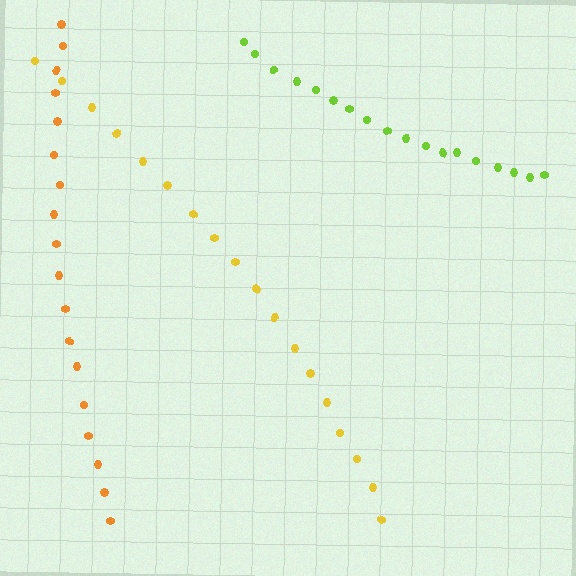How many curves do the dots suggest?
There are 3 distinct paths.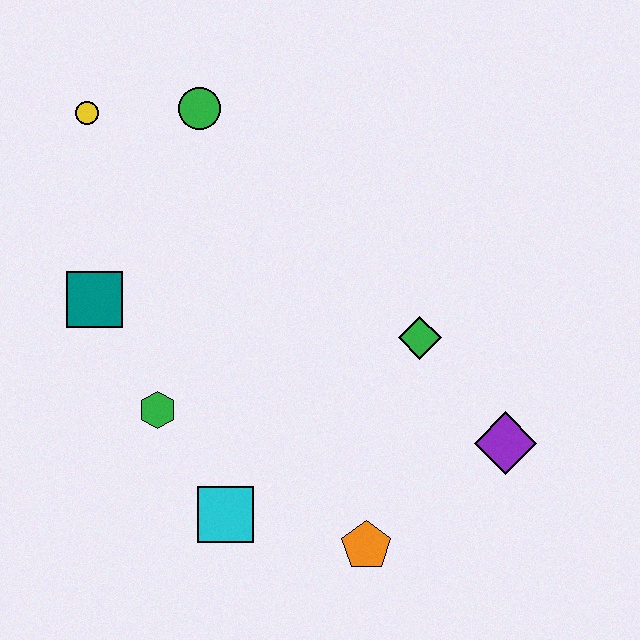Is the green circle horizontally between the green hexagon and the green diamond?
Yes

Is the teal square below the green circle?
Yes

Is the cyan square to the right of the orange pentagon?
No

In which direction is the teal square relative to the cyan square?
The teal square is above the cyan square.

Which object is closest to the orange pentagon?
The cyan square is closest to the orange pentagon.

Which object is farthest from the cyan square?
The yellow circle is farthest from the cyan square.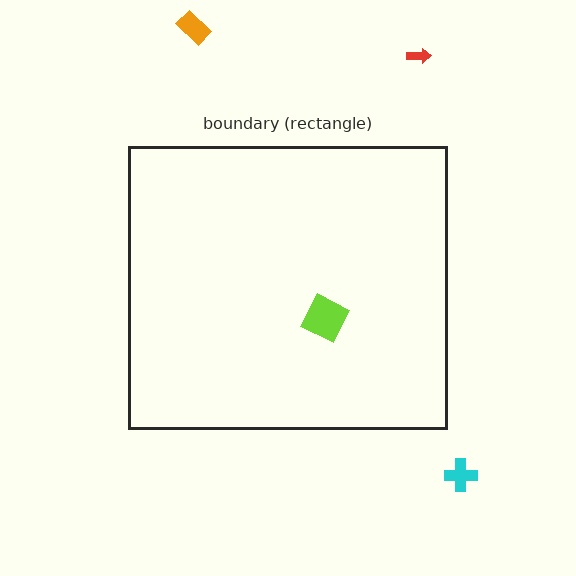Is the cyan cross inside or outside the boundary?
Outside.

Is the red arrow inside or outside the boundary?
Outside.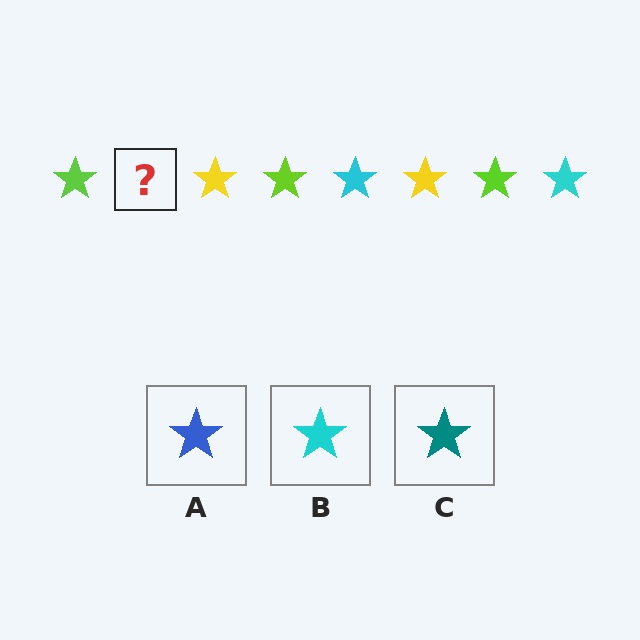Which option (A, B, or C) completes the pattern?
B.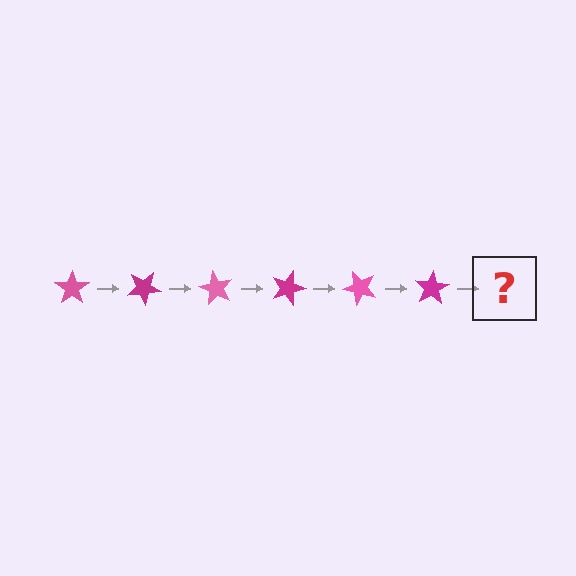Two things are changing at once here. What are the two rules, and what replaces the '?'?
The two rules are that it rotates 30 degrees each step and the color cycles through pink and magenta. The '?' should be a pink star, rotated 180 degrees from the start.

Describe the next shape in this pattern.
It should be a pink star, rotated 180 degrees from the start.